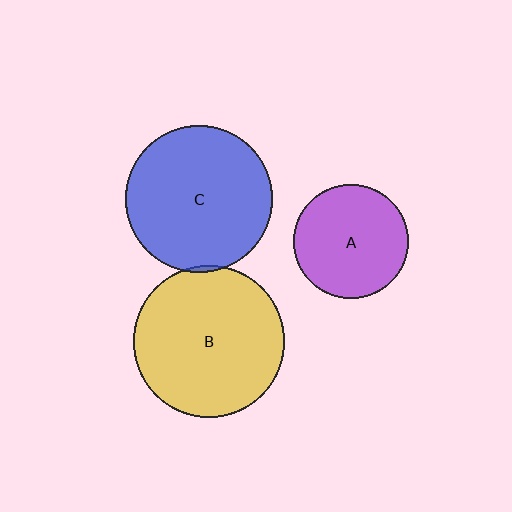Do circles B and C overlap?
Yes.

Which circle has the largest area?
Circle B (yellow).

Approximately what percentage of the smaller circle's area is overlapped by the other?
Approximately 5%.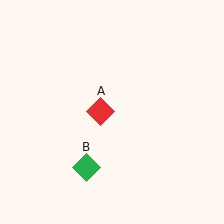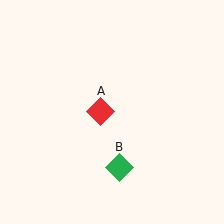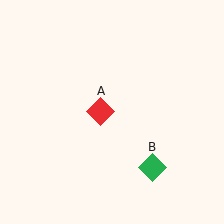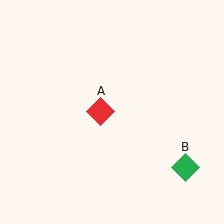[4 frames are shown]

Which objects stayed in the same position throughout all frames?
Red diamond (object A) remained stationary.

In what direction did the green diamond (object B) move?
The green diamond (object B) moved right.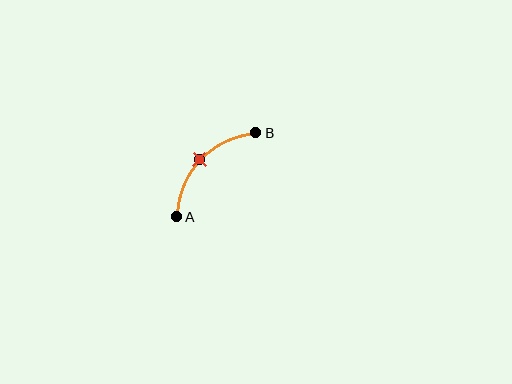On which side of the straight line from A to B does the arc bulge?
The arc bulges above and to the left of the straight line connecting A and B.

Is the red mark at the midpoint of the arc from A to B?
Yes. The red mark lies on the arc at equal arc-length from both A and B — it is the arc midpoint.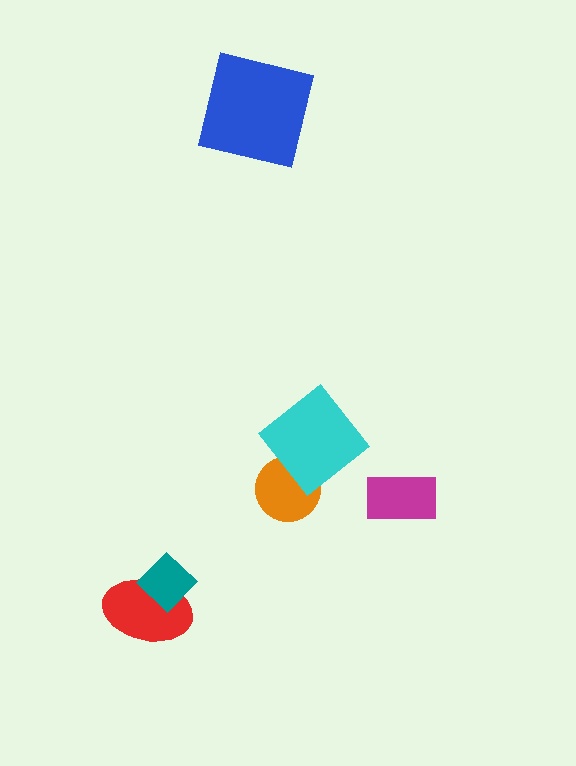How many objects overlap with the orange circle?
1 object overlaps with the orange circle.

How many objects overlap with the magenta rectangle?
0 objects overlap with the magenta rectangle.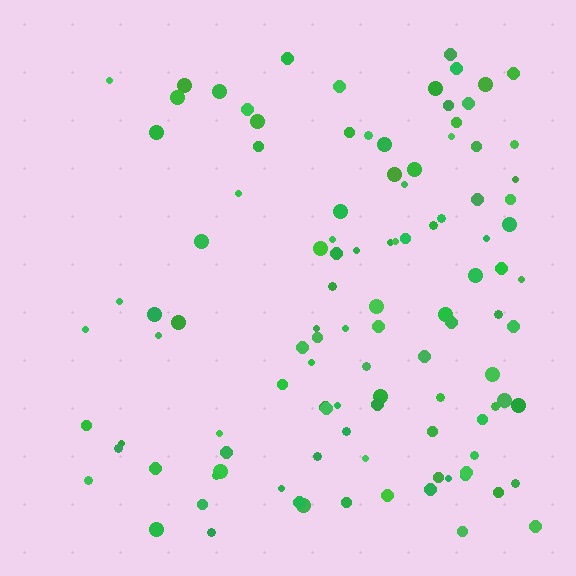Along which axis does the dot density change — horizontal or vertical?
Horizontal.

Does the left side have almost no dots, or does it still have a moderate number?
Still a moderate number, just noticeably fewer than the right.